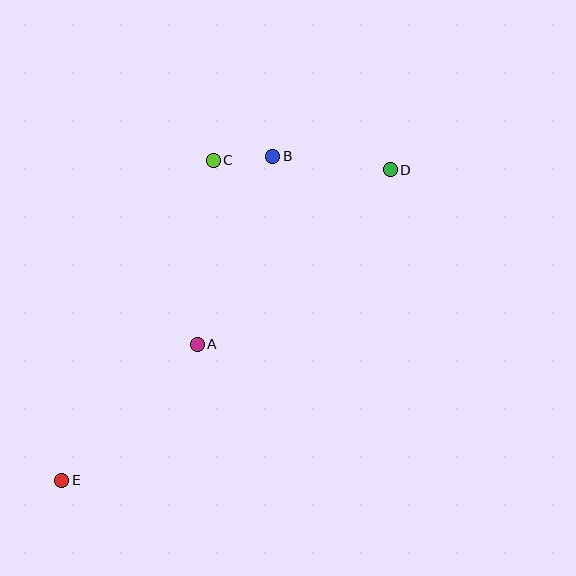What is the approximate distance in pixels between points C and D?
The distance between C and D is approximately 177 pixels.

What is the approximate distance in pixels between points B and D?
The distance between B and D is approximately 118 pixels.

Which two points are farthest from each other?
Points D and E are farthest from each other.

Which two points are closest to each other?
Points B and C are closest to each other.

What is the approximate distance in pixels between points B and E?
The distance between B and E is approximately 387 pixels.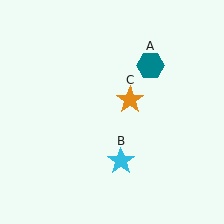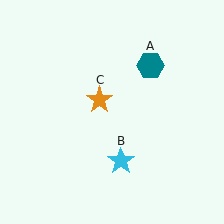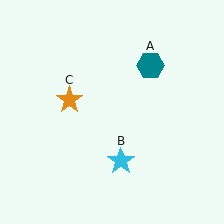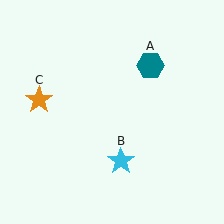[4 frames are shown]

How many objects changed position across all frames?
1 object changed position: orange star (object C).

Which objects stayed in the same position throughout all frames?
Teal hexagon (object A) and cyan star (object B) remained stationary.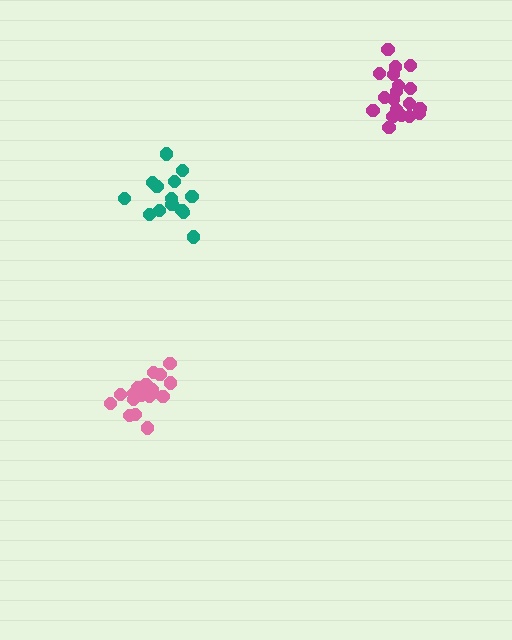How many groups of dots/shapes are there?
There are 3 groups.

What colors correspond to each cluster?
The clusters are colored: magenta, pink, teal.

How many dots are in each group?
Group 1: 19 dots, Group 2: 18 dots, Group 3: 14 dots (51 total).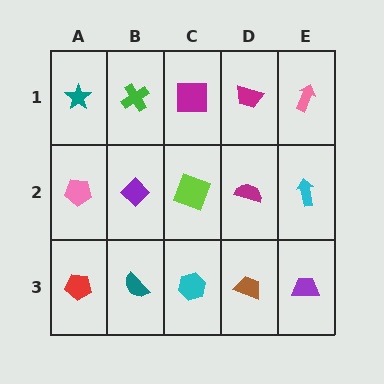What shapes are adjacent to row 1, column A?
A pink pentagon (row 2, column A), a green cross (row 1, column B).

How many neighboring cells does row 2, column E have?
3.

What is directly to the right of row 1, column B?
A magenta square.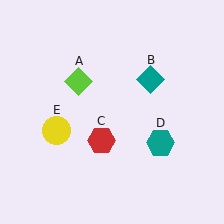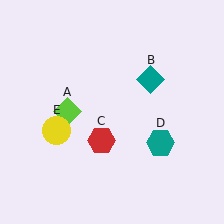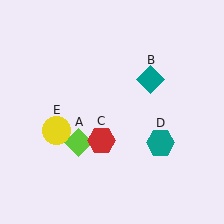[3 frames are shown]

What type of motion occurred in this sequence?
The lime diamond (object A) rotated counterclockwise around the center of the scene.